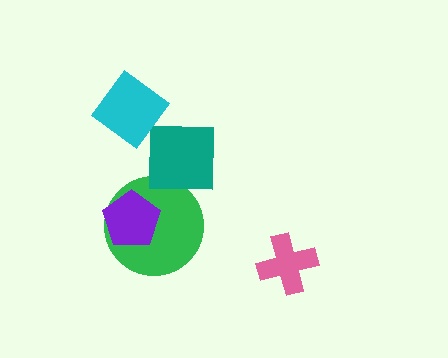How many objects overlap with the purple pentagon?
1 object overlaps with the purple pentagon.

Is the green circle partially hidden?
Yes, it is partially covered by another shape.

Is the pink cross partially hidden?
No, no other shape covers it.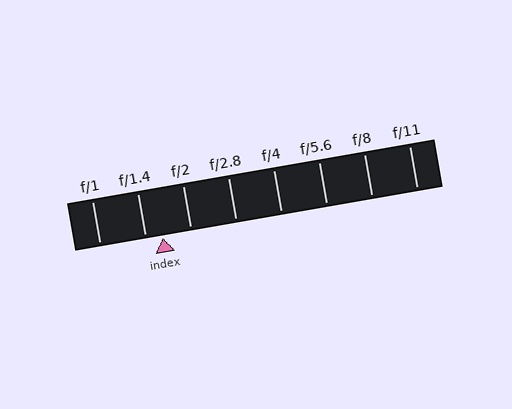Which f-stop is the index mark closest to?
The index mark is closest to f/1.4.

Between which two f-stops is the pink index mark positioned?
The index mark is between f/1.4 and f/2.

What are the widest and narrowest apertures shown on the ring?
The widest aperture shown is f/1 and the narrowest is f/11.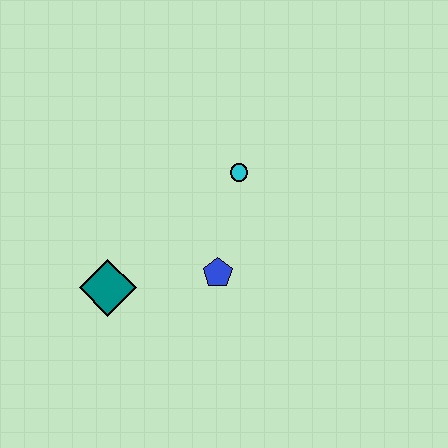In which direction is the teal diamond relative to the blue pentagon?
The teal diamond is to the left of the blue pentagon.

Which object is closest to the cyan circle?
The blue pentagon is closest to the cyan circle.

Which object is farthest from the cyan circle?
The teal diamond is farthest from the cyan circle.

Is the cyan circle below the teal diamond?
No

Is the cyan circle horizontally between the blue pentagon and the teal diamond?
No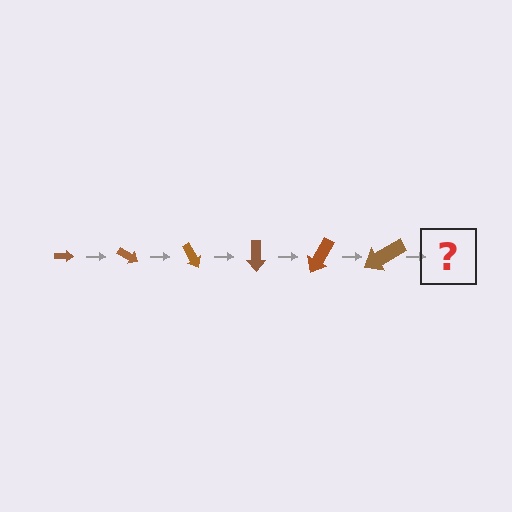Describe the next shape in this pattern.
It should be an arrow, larger than the previous one and rotated 180 degrees from the start.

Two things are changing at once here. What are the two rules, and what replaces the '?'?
The two rules are that the arrow grows larger each step and it rotates 30 degrees each step. The '?' should be an arrow, larger than the previous one and rotated 180 degrees from the start.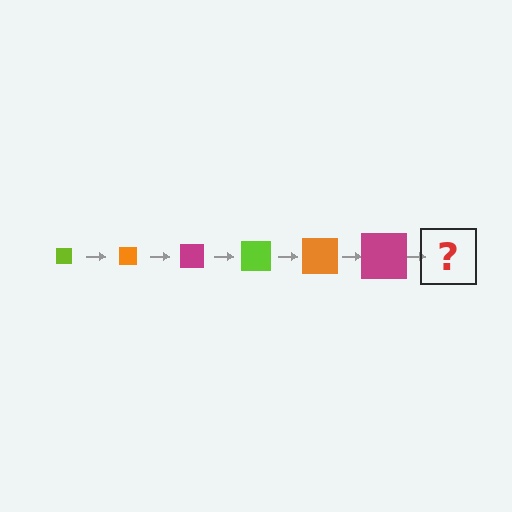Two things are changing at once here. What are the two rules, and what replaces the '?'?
The two rules are that the square grows larger each step and the color cycles through lime, orange, and magenta. The '?' should be a lime square, larger than the previous one.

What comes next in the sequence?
The next element should be a lime square, larger than the previous one.